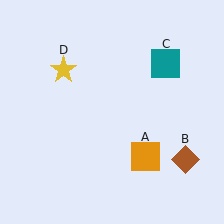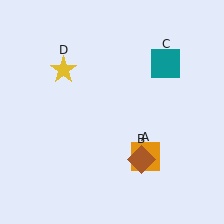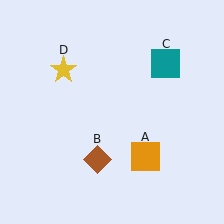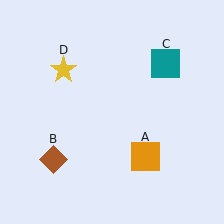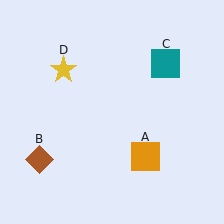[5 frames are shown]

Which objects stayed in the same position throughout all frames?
Orange square (object A) and teal square (object C) and yellow star (object D) remained stationary.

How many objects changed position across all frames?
1 object changed position: brown diamond (object B).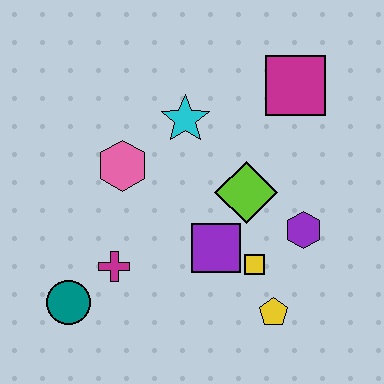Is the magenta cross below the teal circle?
No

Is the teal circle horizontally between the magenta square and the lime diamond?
No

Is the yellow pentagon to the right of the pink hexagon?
Yes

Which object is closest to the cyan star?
The pink hexagon is closest to the cyan star.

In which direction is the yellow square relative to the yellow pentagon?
The yellow square is above the yellow pentagon.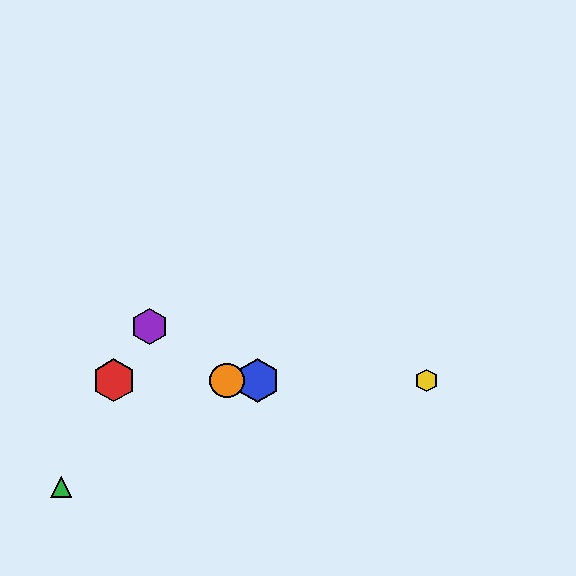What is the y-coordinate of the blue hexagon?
The blue hexagon is at y≈380.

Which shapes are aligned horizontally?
The red hexagon, the blue hexagon, the yellow hexagon, the orange circle are aligned horizontally.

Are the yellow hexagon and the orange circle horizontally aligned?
Yes, both are at y≈380.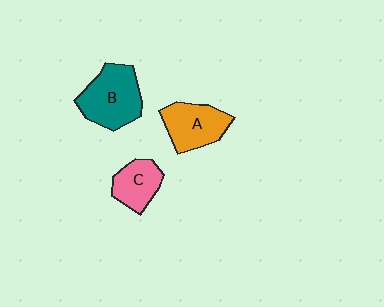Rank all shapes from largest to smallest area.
From largest to smallest: B (teal), A (orange), C (pink).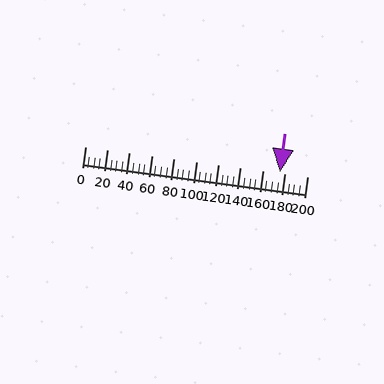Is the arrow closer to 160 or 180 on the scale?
The arrow is closer to 180.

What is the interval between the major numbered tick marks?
The major tick marks are spaced 20 units apart.